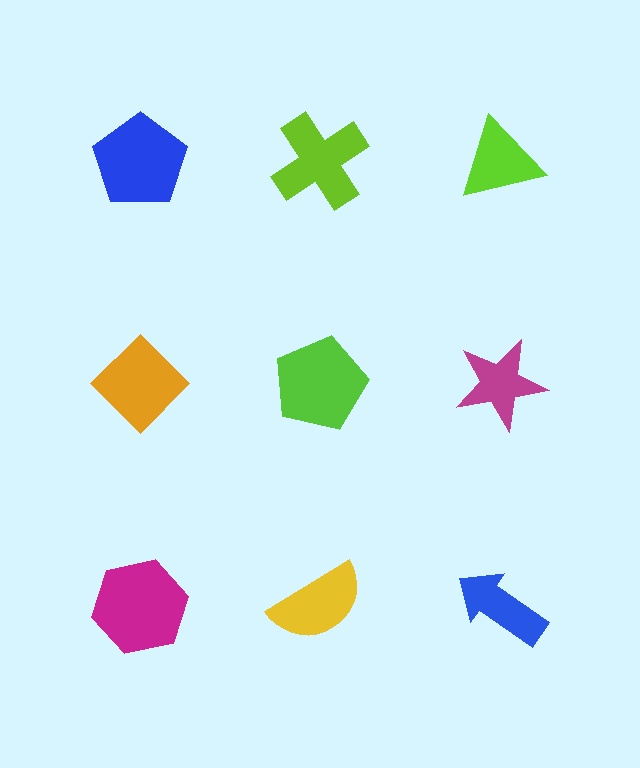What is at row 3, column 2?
A yellow semicircle.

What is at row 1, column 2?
A lime cross.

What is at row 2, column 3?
A magenta star.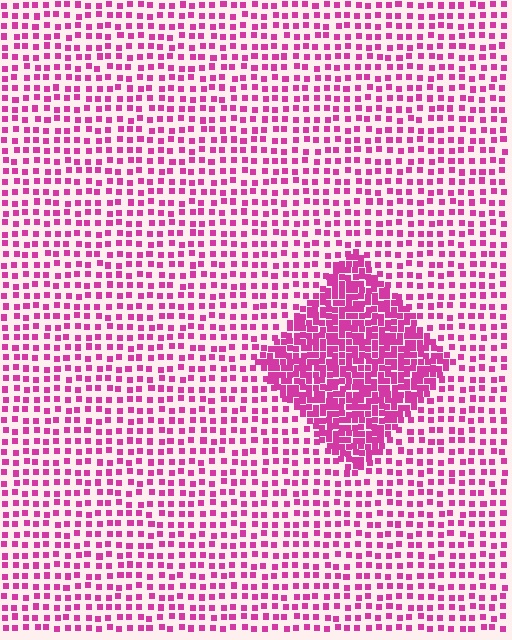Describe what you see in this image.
The image contains small magenta elements arranged at two different densities. A diamond-shaped region is visible where the elements are more densely packed than the surrounding area.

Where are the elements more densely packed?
The elements are more densely packed inside the diamond boundary.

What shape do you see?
I see a diamond.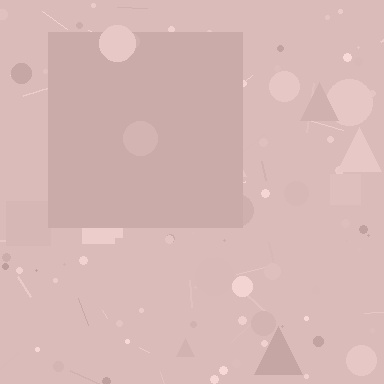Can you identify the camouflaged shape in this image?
The camouflaged shape is a square.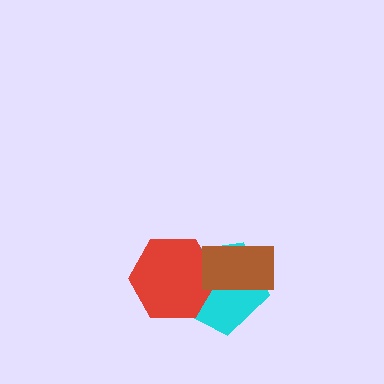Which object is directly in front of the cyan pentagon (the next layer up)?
The red hexagon is directly in front of the cyan pentagon.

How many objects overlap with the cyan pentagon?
2 objects overlap with the cyan pentagon.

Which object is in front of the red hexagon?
The brown rectangle is in front of the red hexagon.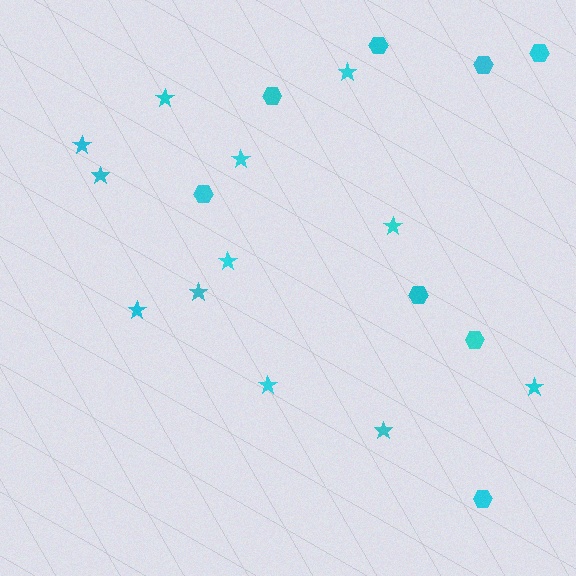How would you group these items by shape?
There are 2 groups: one group of hexagons (8) and one group of stars (12).